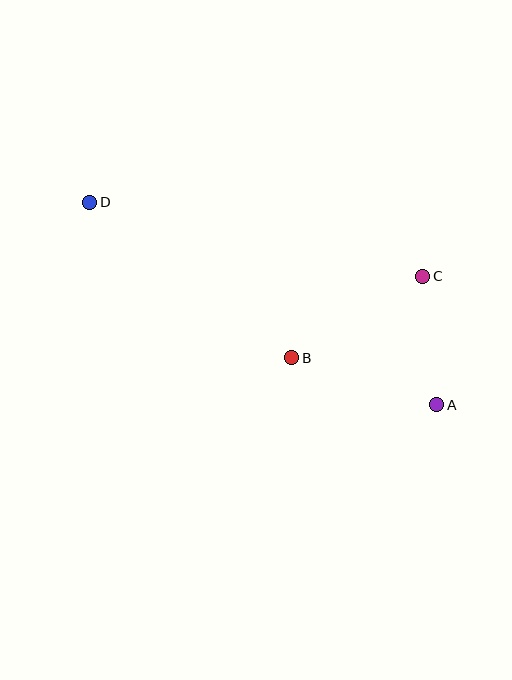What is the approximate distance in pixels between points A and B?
The distance between A and B is approximately 152 pixels.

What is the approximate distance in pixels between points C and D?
The distance between C and D is approximately 341 pixels.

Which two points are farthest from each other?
Points A and D are farthest from each other.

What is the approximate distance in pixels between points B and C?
The distance between B and C is approximately 154 pixels.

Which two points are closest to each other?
Points A and C are closest to each other.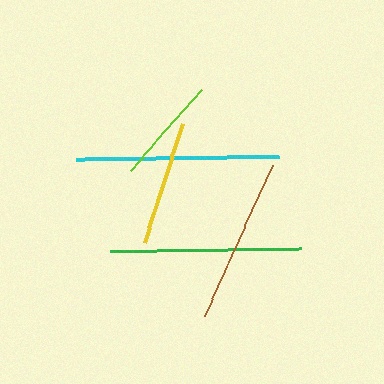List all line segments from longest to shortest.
From longest to shortest: cyan, green, brown, yellow, lime.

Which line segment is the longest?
The cyan line is the longest at approximately 203 pixels.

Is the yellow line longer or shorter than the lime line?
The yellow line is longer than the lime line.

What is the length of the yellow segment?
The yellow segment is approximately 125 pixels long.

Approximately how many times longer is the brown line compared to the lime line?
The brown line is approximately 1.5 times the length of the lime line.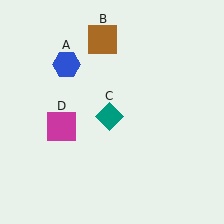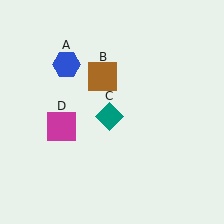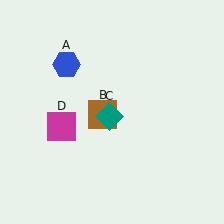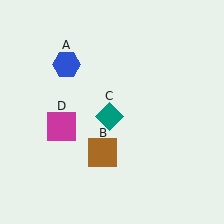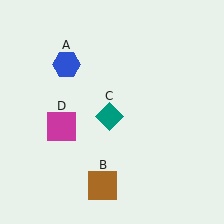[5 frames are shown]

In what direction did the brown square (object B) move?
The brown square (object B) moved down.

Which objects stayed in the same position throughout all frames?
Blue hexagon (object A) and teal diamond (object C) and magenta square (object D) remained stationary.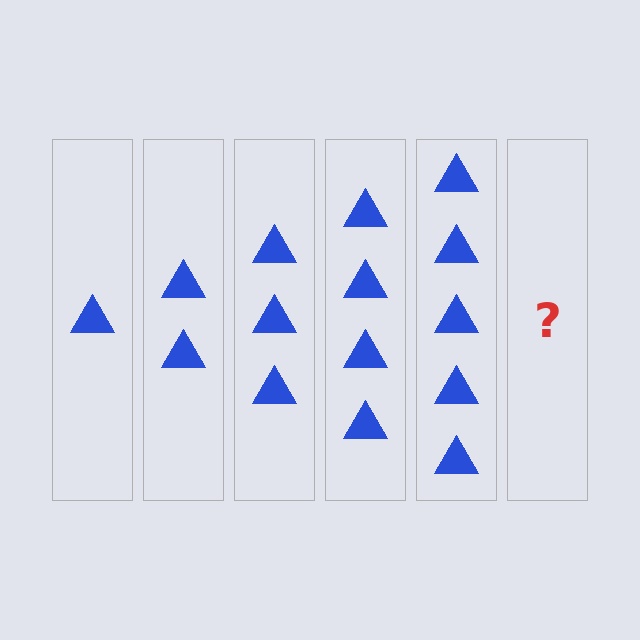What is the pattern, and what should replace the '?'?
The pattern is that each step adds one more triangle. The '?' should be 6 triangles.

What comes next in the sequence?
The next element should be 6 triangles.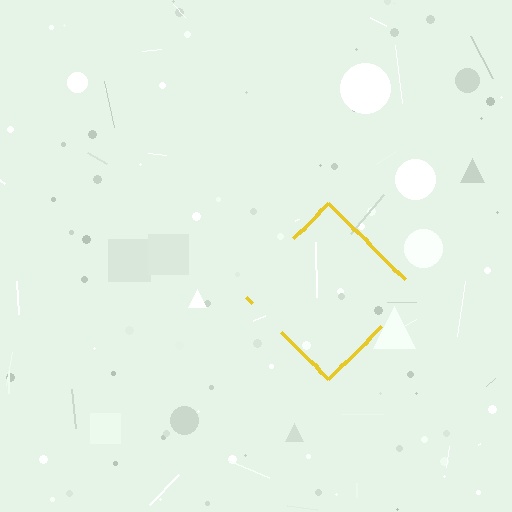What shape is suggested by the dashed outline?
The dashed outline suggests a diamond.